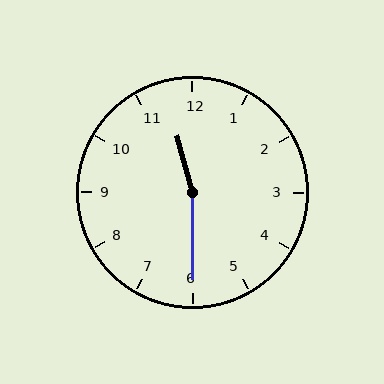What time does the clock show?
11:30.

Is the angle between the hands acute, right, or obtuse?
It is obtuse.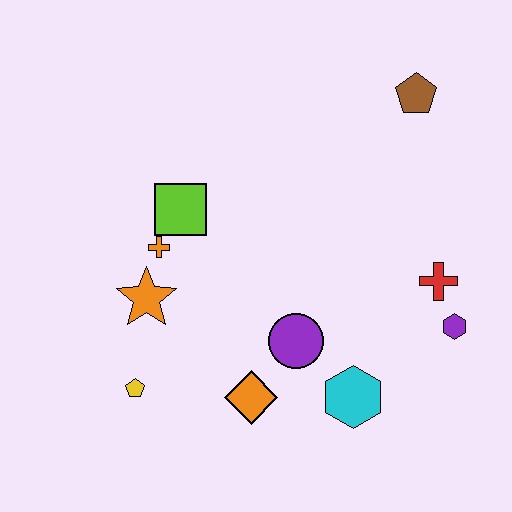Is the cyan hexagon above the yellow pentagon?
No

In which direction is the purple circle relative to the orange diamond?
The purple circle is above the orange diamond.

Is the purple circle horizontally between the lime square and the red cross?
Yes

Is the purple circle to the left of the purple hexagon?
Yes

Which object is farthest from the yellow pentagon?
The brown pentagon is farthest from the yellow pentagon.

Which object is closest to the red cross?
The purple hexagon is closest to the red cross.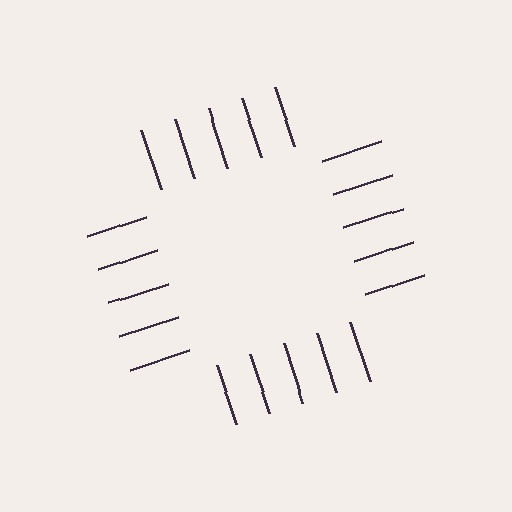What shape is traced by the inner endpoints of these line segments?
An illusory square — the line segments terminate on its edges but no continuous stroke is drawn.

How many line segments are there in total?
20 — 5 along each of the 4 edges.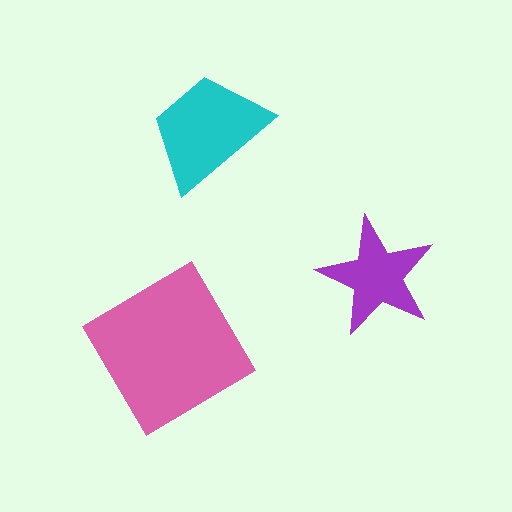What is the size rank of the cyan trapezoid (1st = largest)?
2nd.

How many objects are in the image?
There are 3 objects in the image.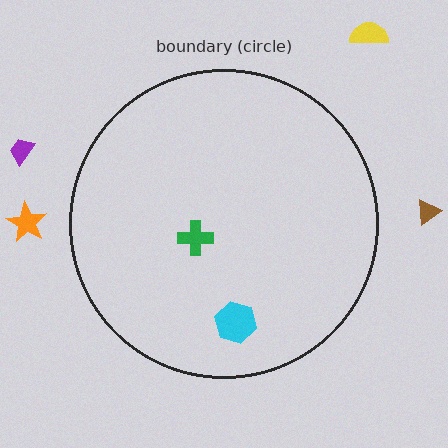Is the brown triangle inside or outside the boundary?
Outside.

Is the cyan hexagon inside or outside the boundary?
Inside.